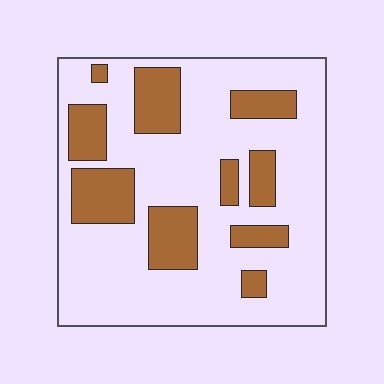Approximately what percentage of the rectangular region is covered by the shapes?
Approximately 25%.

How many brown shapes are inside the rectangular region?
10.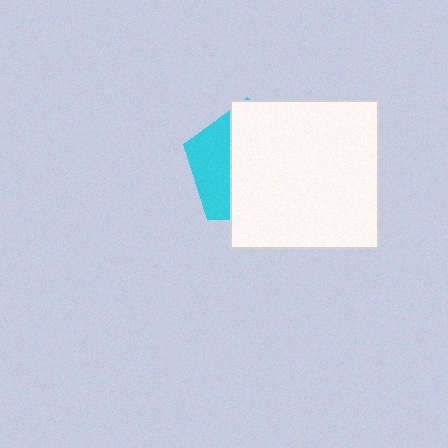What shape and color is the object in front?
The object in front is a white square.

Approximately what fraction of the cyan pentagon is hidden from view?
Roughly 69% of the cyan pentagon is hidden behind the white square.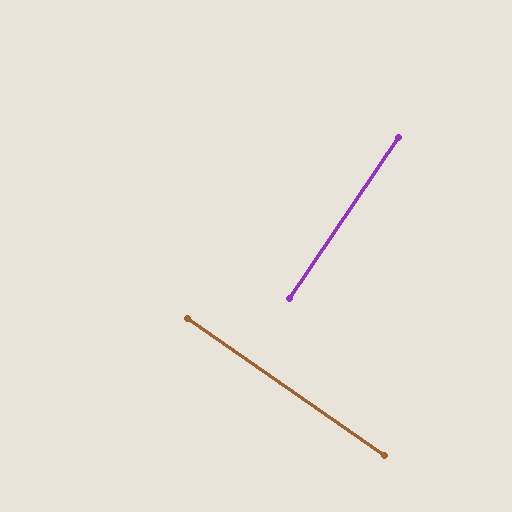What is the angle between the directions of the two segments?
Approximately 89 degrees.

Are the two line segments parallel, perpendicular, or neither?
Perpendicular — they meet at approximately 89°.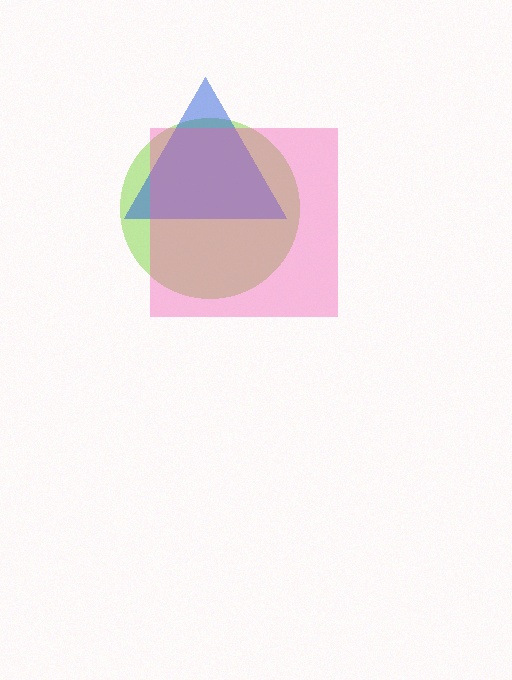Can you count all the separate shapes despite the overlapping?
Yes, there are 3 separate shapes.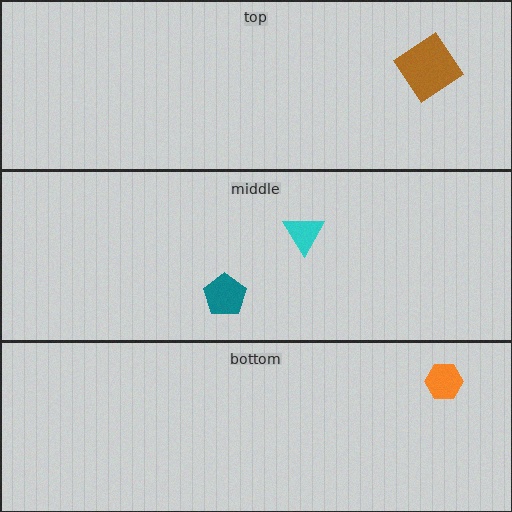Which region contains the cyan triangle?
The middle region.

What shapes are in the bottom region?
The orange hexagon.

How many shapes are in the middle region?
2.